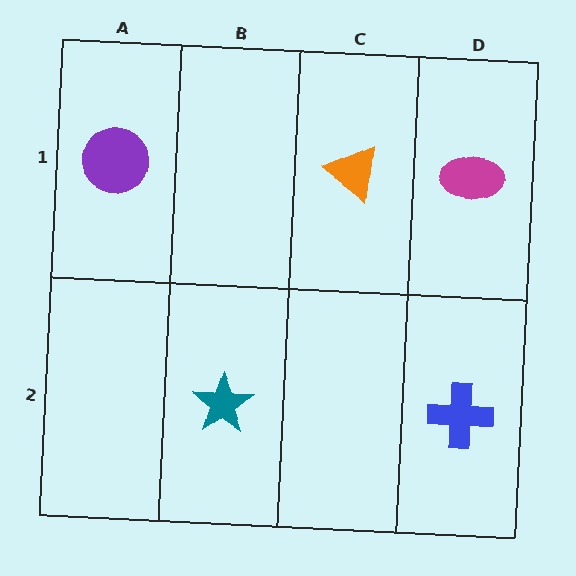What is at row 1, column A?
A purple circle.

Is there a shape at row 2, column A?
No, that cell is empty.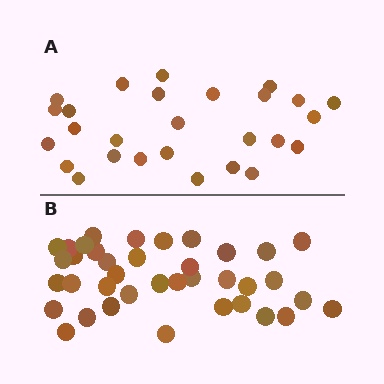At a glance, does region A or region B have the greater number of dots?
Region B (the bottom region) has more dots.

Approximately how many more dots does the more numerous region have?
Region B has roughly 12 or so more dots than region A.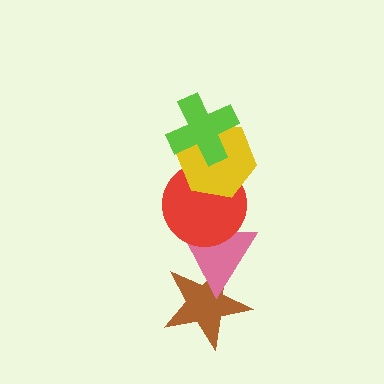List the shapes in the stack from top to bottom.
From top to bottom: the lime cross, the yellow hexagon, the red circle, the pink triangle, the brown star.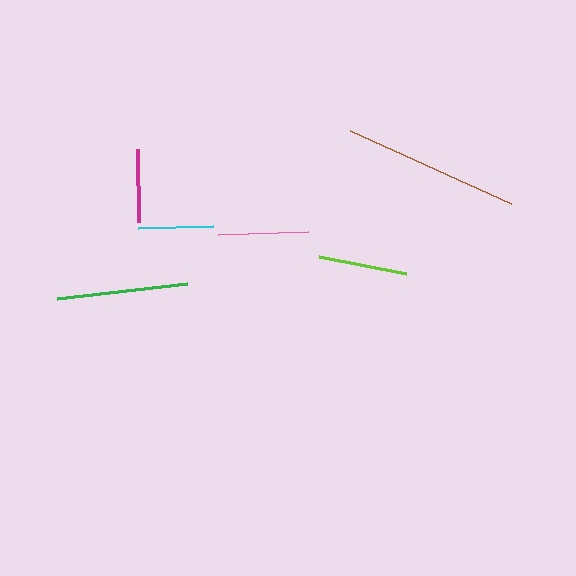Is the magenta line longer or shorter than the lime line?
The lime line is longer than the magenta line.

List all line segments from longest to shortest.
From longest to shortest: brown, green, pink, lime, cyan, magenta.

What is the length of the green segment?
The green segment is approximately 131 pixels long.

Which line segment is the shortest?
The magenta line is the shortest at approximately 74 pixels.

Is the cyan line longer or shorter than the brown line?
The brown line is longer than the cyan line.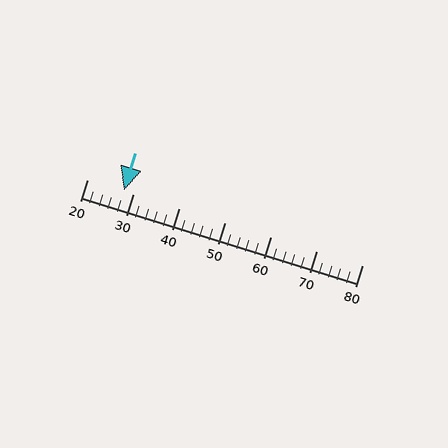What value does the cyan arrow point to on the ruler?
The cyan arrow points to approximately 28.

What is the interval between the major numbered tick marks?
The major tick marks are spaced 10 units apart.